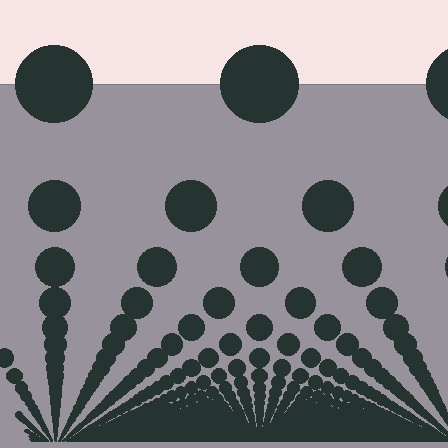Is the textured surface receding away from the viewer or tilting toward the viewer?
The surface appears to tilt toward the viewer. Texture elements get larger and sparser toward the top.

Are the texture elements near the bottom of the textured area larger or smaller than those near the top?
Smaller. The gradient is inverted — elements near the bottom are smaller and denser.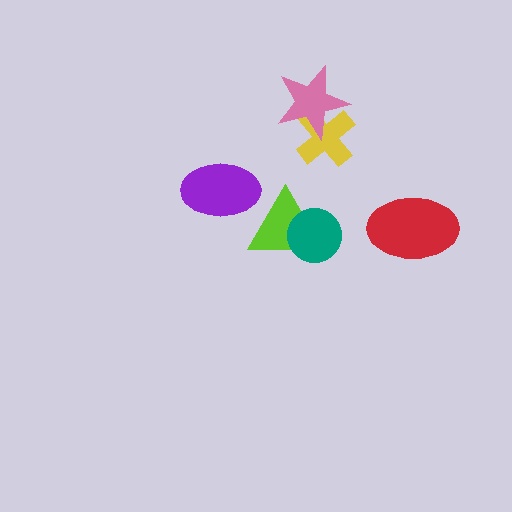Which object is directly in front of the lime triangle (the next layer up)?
The purple ellipse is directly in front of the lime triangle.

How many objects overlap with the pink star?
1 object overlaps with the pink star.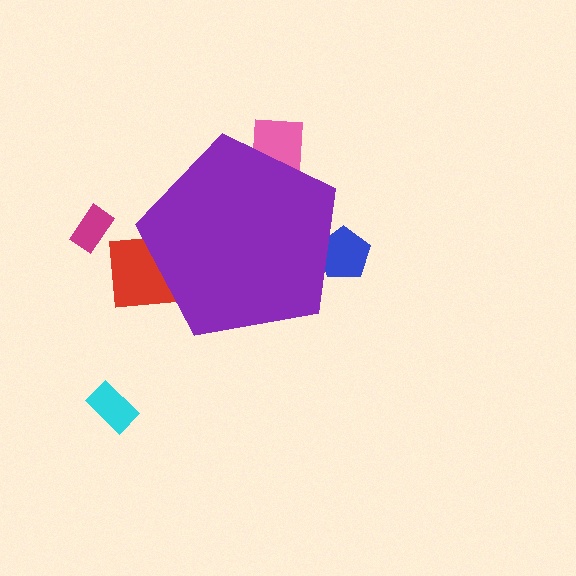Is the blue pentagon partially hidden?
Yes, the blue pentagon is partially hidden behind the purple pentagon.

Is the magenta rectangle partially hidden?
No, the magenta rectangle is fully visible.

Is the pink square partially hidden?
Yes, the pink square is partially hidden behind the purple pentagon.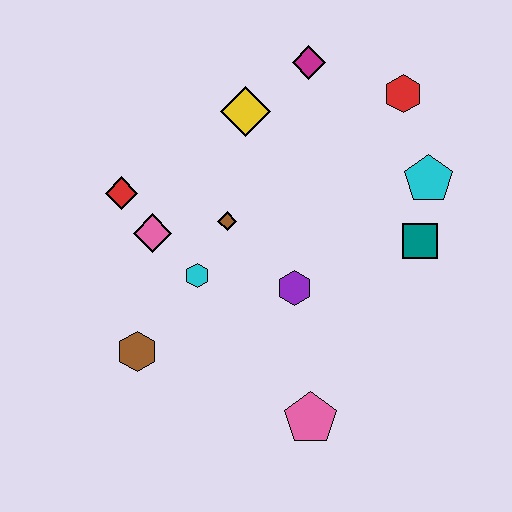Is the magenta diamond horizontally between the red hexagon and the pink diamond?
Yes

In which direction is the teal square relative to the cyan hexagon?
The teal square is to the right of the cyan hexagon.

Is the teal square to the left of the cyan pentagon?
Yes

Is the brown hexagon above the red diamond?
No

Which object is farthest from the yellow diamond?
The pink pentagon is farthest from the yellow diamond.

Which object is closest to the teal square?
The cyan pentagon is closest to the teal square.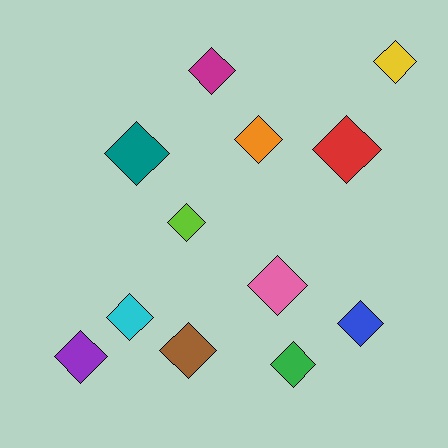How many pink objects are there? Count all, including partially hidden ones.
There is 1 pink object.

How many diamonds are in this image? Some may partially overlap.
There are 12 diamonds.